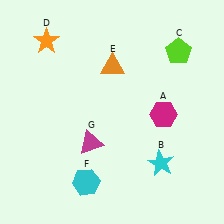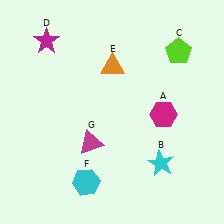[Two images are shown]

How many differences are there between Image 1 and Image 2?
There is 1 difference between the two images.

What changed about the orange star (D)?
In Image 1, D is orange. In Image 2, it changed to magenta.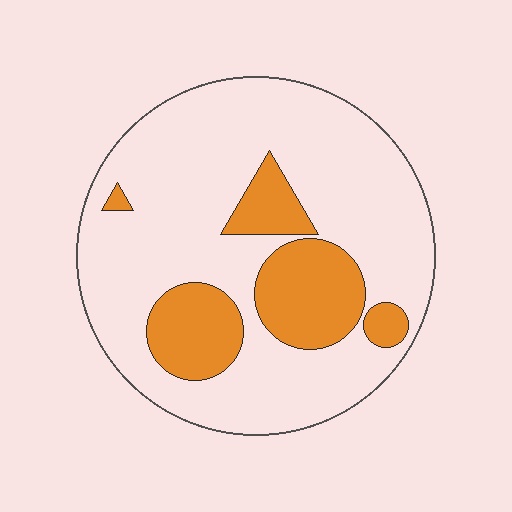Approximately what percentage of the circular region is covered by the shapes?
Approximately 25%.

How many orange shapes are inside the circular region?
5.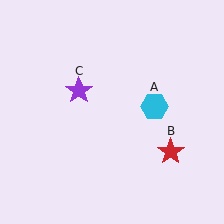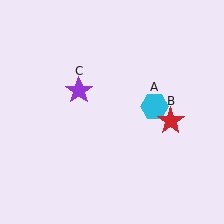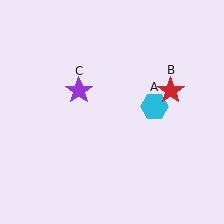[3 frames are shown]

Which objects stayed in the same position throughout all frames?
Cyan hexagon (object A) and purple star (object C) remained stationary.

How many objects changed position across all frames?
1 object changed position: red star (object B).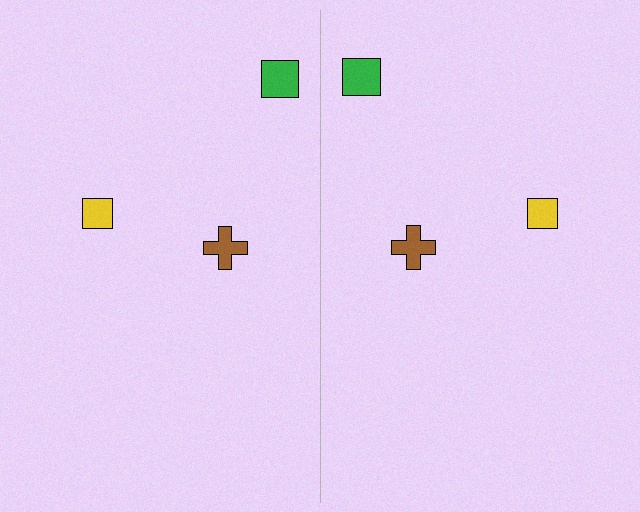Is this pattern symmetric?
Yes, this pattern has bilateral (reflection) symmetry.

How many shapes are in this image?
There are 6 shapes in this image.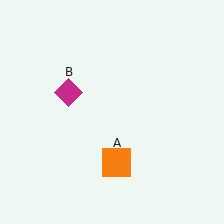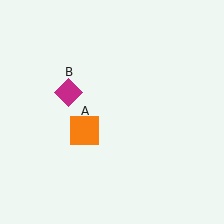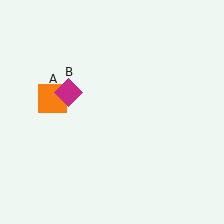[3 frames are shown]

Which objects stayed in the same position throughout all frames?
Magenta diamond (object B) remained stationary.